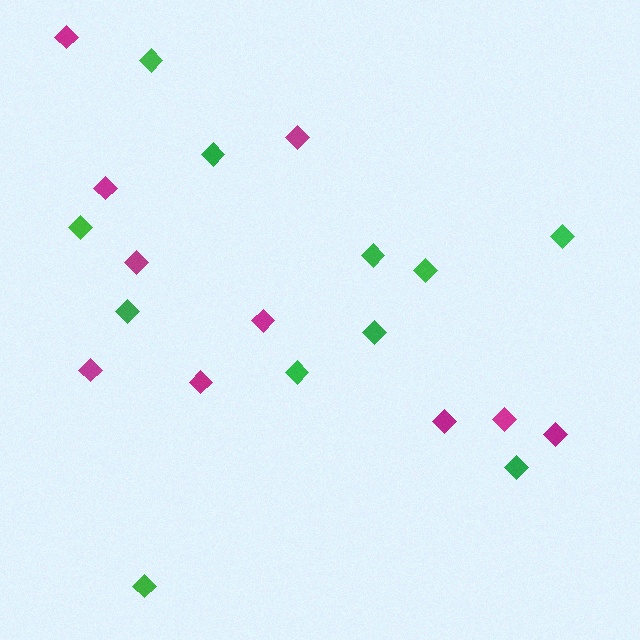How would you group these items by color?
There are 2 groups: one group of green diamonds (11) and one group of magenta diamonds (10).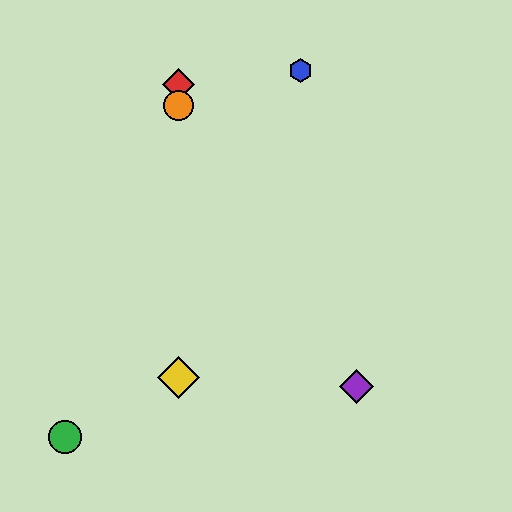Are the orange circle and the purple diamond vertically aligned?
No, the orange circle is at x≈178 and the purple diamond is at x≈357.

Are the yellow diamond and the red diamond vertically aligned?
Yes, both are at x≈178.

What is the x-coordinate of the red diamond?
The red diamond is at x≈178.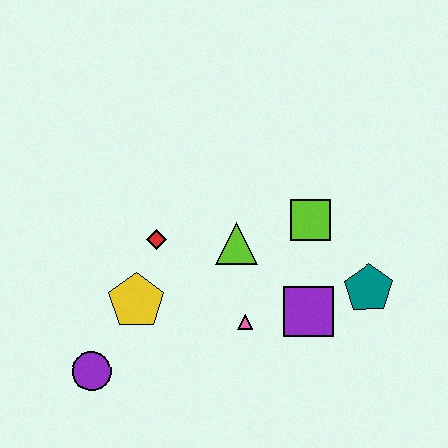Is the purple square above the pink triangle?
Yes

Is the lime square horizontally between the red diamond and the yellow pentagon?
No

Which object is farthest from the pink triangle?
The purple circle is farthest from the pink triangle.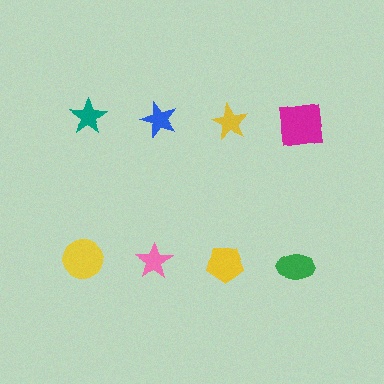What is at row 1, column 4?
A magenta square.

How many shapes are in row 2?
4 shapes.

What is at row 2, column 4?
A green ellipse.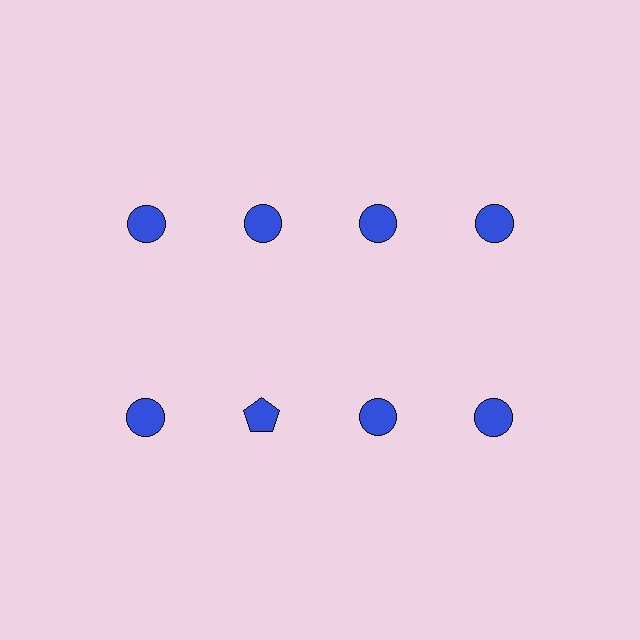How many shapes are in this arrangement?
There are 8 shapes arranged in a grid pattern.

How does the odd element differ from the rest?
It has a different shape: pentagon instead of circle.